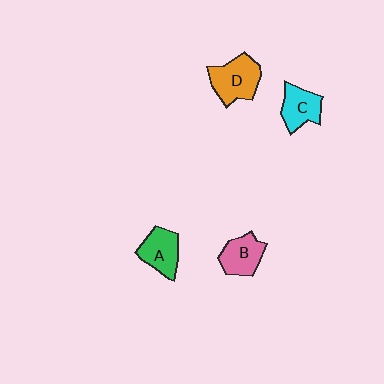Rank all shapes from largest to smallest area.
From largest to smallest: D (orange), A (green), B (pink), C (cyan).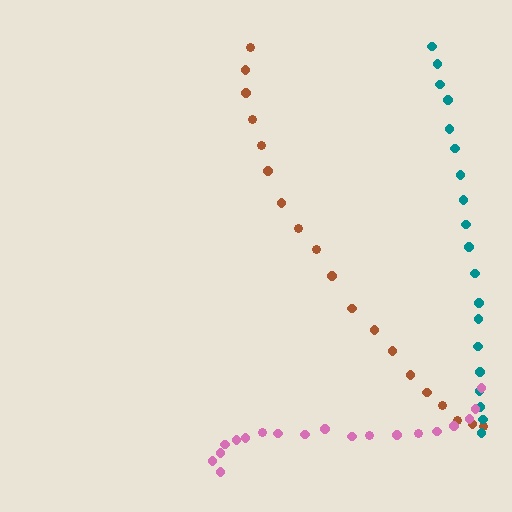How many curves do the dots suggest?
There are 3 distinct paths.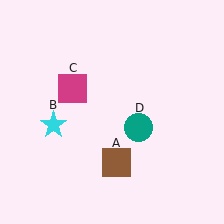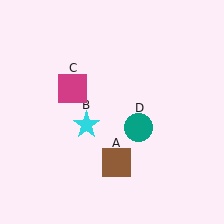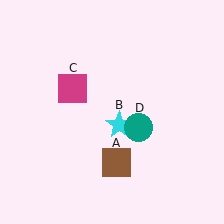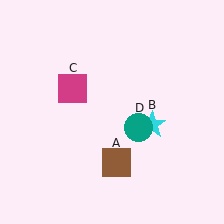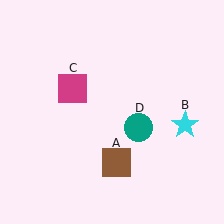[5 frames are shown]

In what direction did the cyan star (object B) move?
The cyan star (object B) moved right.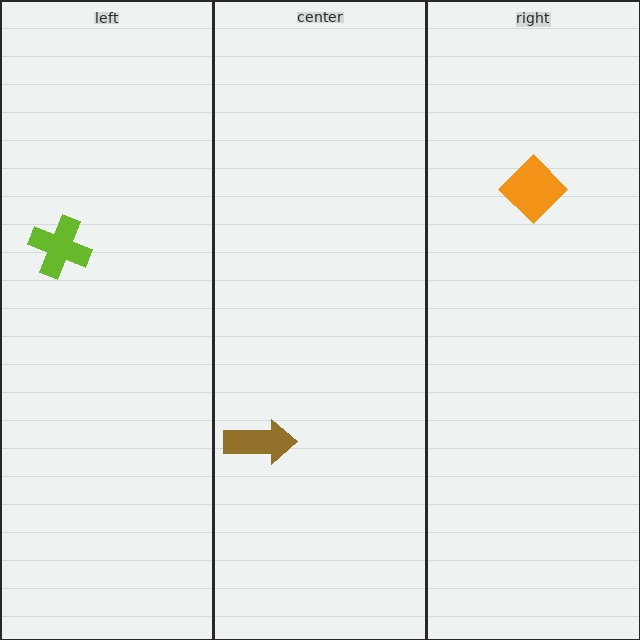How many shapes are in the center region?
1.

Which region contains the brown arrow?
The center region.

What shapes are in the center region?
The brown arrow.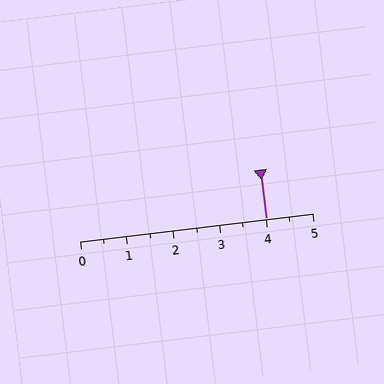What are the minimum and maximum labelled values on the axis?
The axis runs from 0 to 5.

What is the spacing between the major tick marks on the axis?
The major ticks are spaced 1 apart.